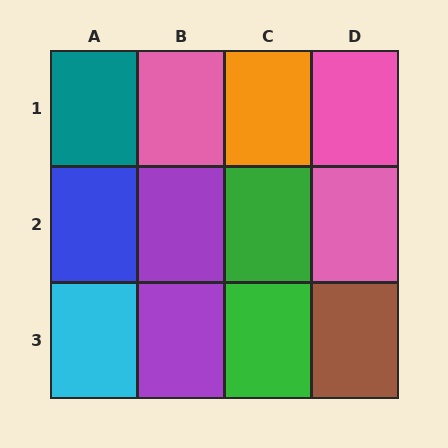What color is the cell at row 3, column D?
Brown.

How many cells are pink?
3 cells are pink.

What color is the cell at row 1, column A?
Teal.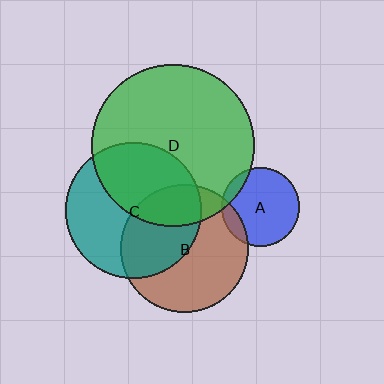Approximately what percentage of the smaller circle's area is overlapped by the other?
Approximately 15%.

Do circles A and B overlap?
Yes.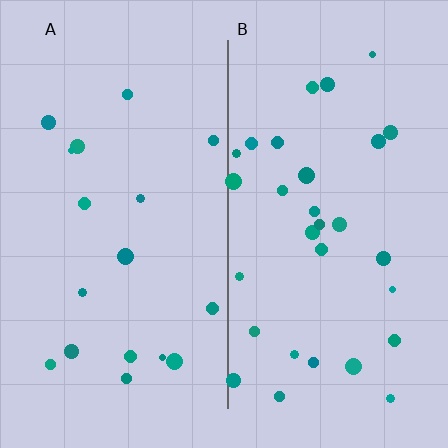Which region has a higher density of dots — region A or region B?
B (the right).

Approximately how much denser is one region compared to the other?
Approximately 1.7× — region B over region A.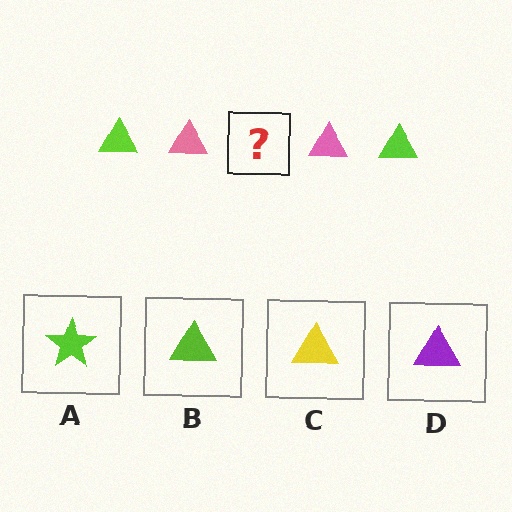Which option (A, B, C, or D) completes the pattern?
B.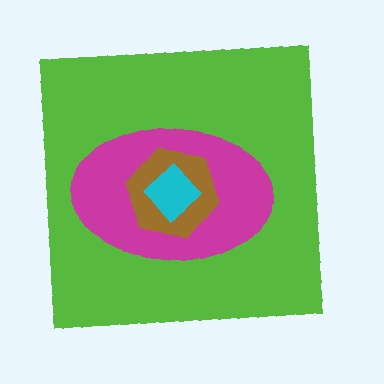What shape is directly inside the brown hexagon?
The cyan diamond.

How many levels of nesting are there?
4.